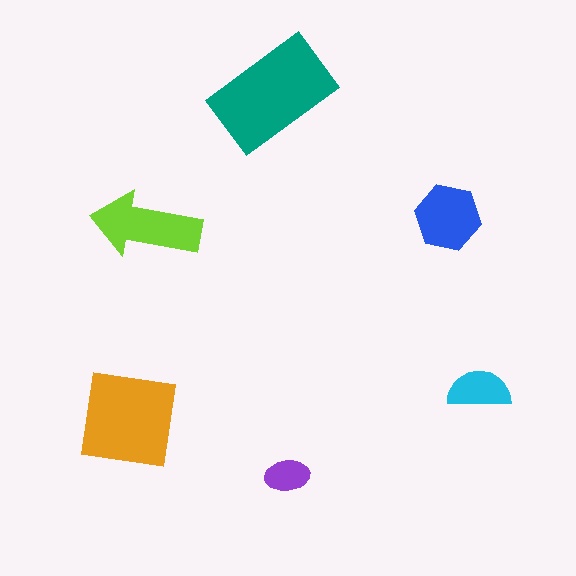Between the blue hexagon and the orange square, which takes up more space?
The orange square.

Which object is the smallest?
The purple ellipse.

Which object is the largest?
The teal rectangle.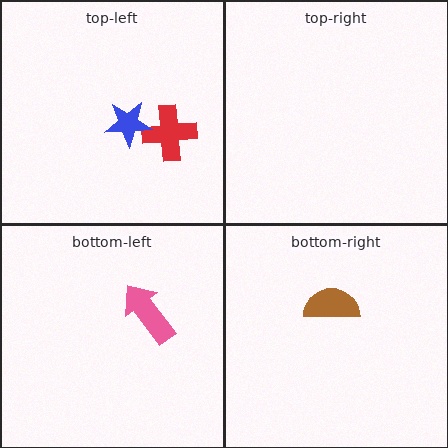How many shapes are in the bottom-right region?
1.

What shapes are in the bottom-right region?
The brown semicircle.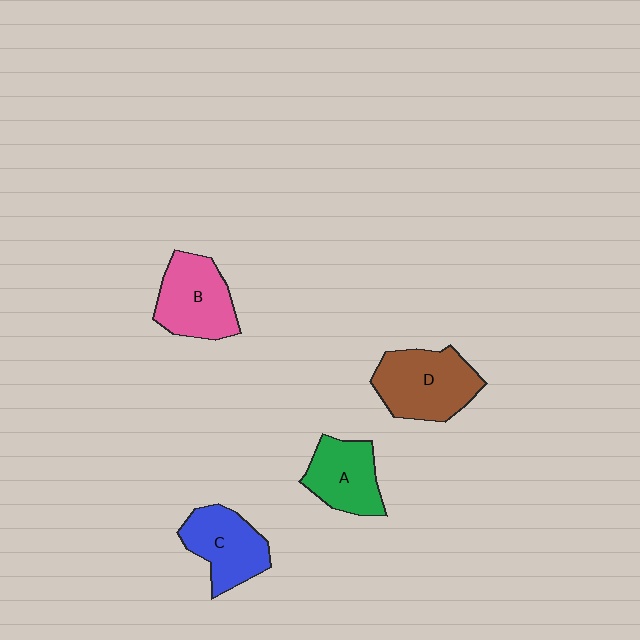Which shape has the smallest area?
Shape A (green).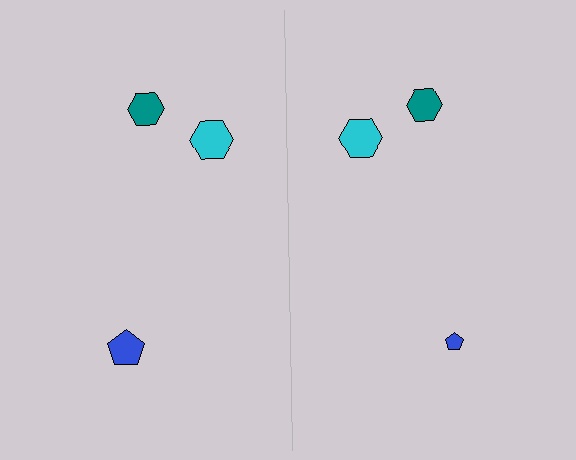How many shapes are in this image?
There are 6 shapes in this image.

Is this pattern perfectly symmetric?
No, the pattern is not perfectly symmetric. The blue pentagon on the right side has a different size than its mirror counterpart.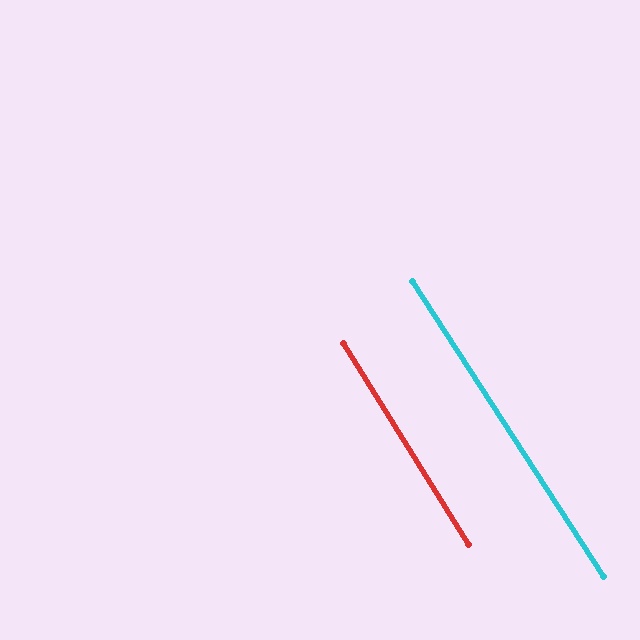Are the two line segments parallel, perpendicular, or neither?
Parallel — their directions differ by only 1.2°.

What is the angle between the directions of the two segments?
Approximately 1 degree.